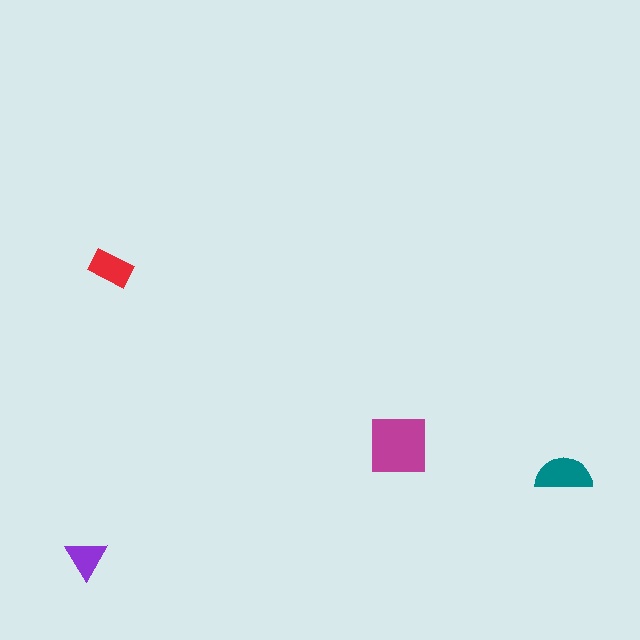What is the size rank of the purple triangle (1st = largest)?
4th.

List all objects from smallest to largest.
The purple triangle, the red rectangle, the teal semicircle, the magenta square.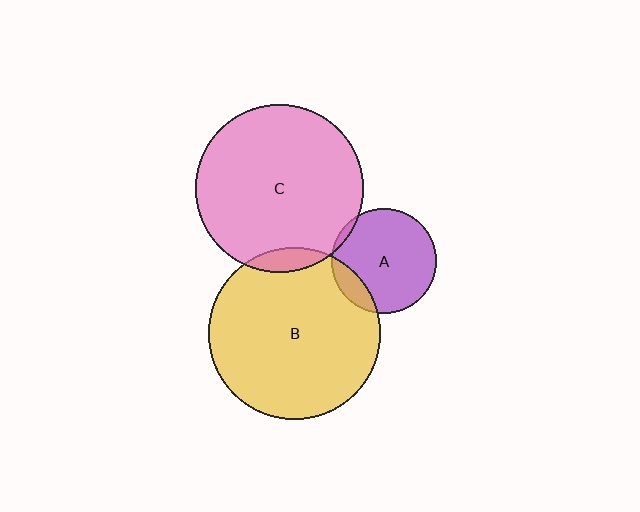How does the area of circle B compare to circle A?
Approximately 2.7 times.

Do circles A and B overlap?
Yes.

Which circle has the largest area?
Circle B (yellow).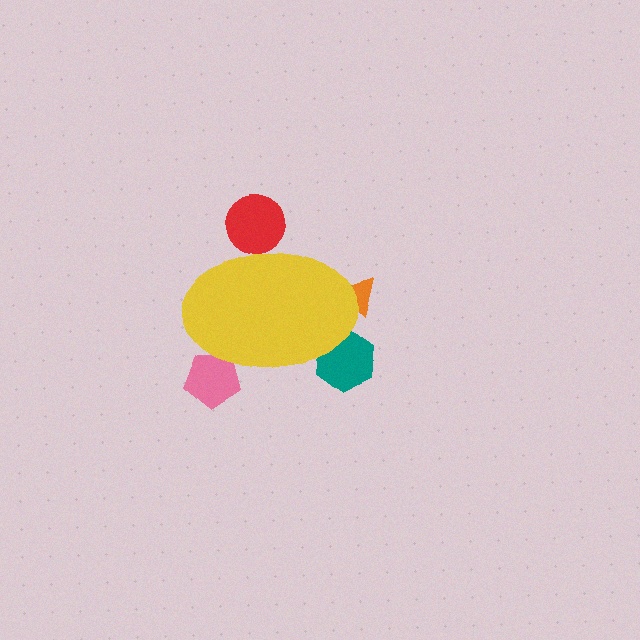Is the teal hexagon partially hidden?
Yes, the teal hexagon is partially hidden behind the yellow ellipse.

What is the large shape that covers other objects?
A yellow ellipse.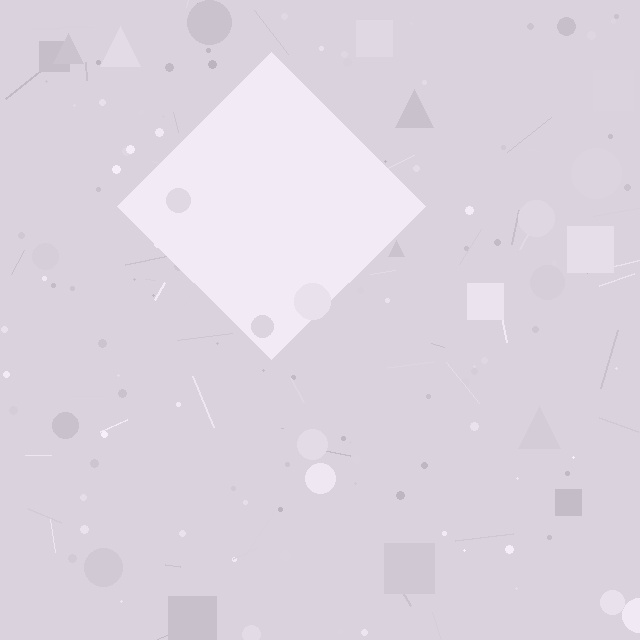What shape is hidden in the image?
A diamond is hidden in the image.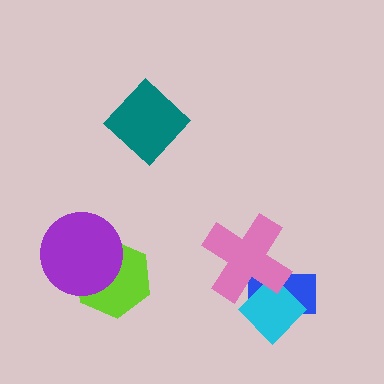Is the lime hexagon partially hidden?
Yes, it is partially covered by another shape.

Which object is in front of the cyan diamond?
The pink cross is in front of the cyan diamond.